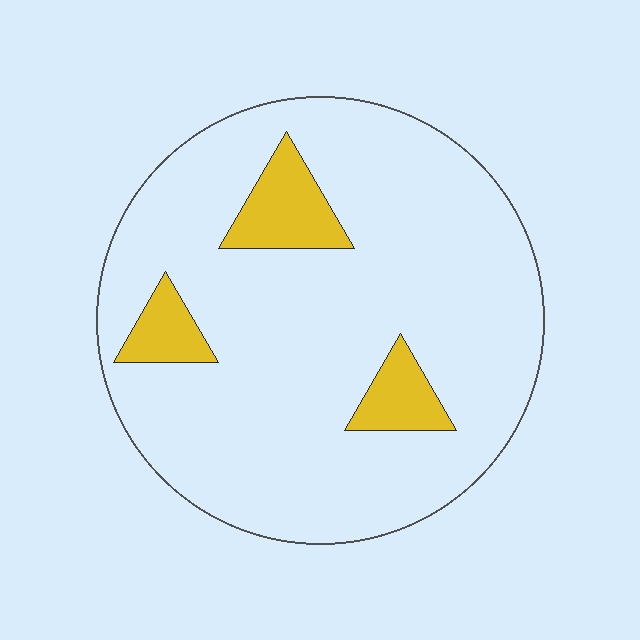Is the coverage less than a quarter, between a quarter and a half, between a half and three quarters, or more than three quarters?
Less than a quarter.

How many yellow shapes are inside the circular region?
3.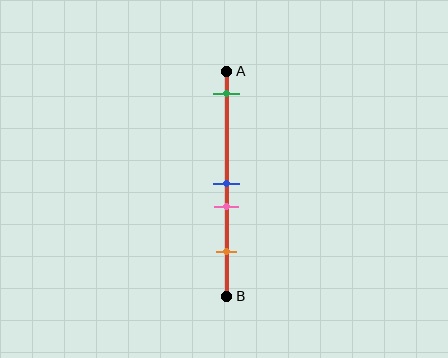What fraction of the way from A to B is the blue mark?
The blue mark is approximately 50% (0.5) of the way from A to B.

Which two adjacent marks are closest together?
The blue and pink marks are the closest adjacent pair.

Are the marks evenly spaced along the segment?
No, the marks are not evenly spaced.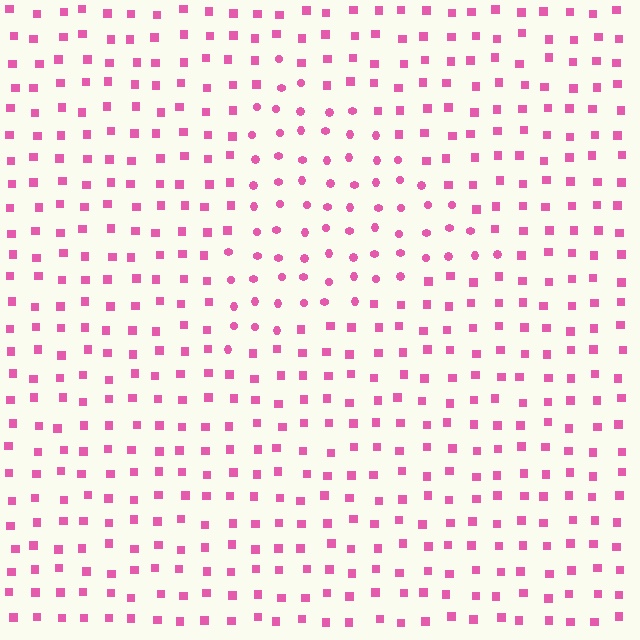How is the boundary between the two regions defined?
The boundary is defined by a change in element shape: circles inside vs. squares outside. All elements share the same color and spacing.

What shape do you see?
I see a triangle.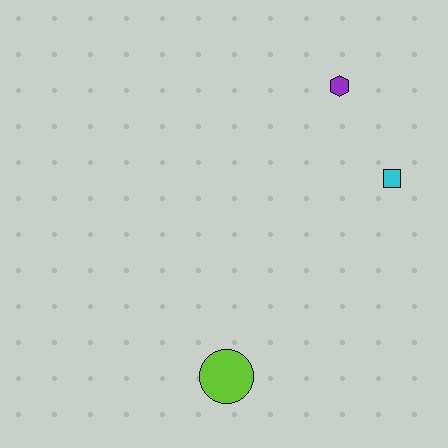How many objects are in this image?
There are 3 objects.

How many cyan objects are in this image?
There is 1 cyan object.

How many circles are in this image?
There is 1 circle.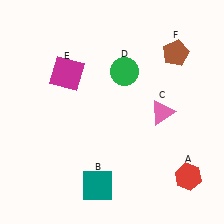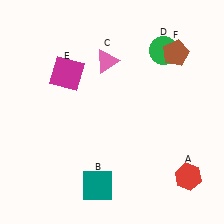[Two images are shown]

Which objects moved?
The objects that moved are: the pink triangle (C), the green circle (D).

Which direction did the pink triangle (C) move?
The pink triangle (C) moved left.